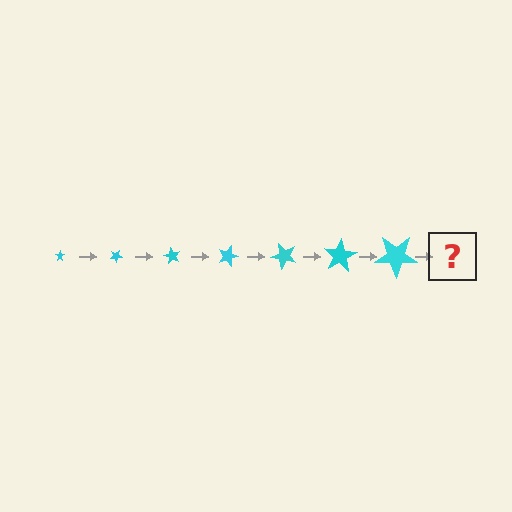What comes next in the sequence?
The next element should be a star, larger than the previous one and rotated 210 degrees from the start.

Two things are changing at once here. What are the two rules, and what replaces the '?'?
The two rules are that the star grows larger each step and it rotates 30 degrees each step. The '?' should be a star, larger than the previous one and rotated 210 degrees from the start.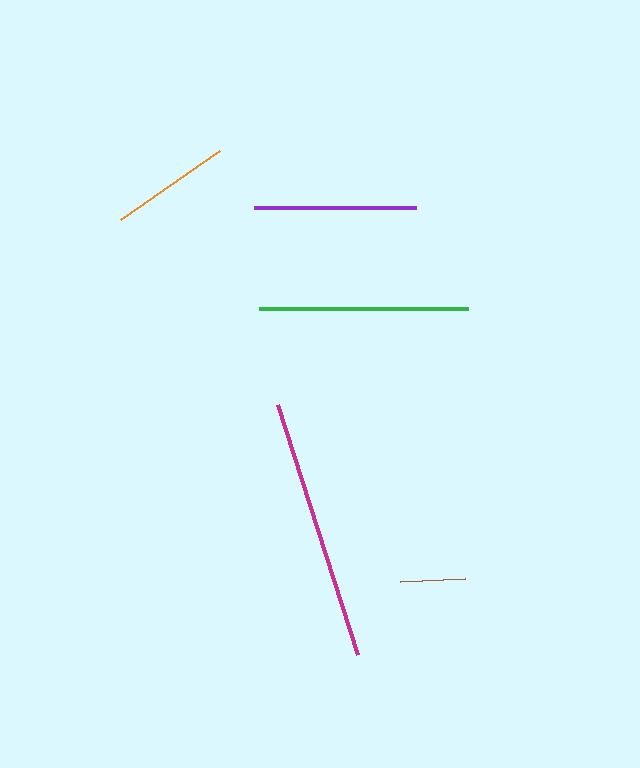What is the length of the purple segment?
The purple segment is approximately 163 pixels long.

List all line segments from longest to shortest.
From longest to shortest: magenta, green, purple, orange, brown.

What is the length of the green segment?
The green segment is approximately 209 pixels long.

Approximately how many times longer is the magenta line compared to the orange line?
The magenta line is approximately 2.2 times the length of the orange line.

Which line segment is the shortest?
The brown line is the shortest at approximately 65 pixels.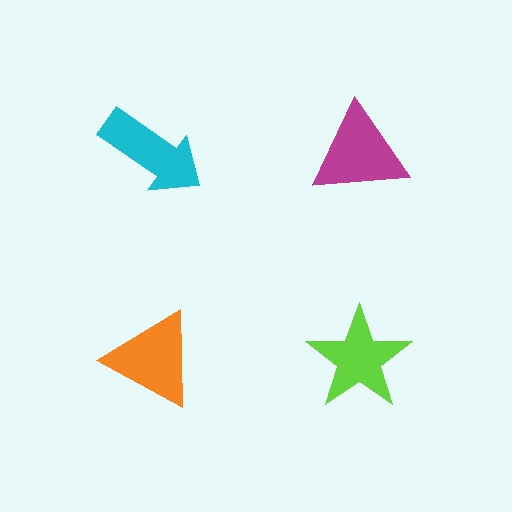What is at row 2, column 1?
An orange triangle.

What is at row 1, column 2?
A magenta triangle.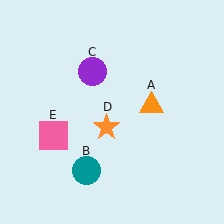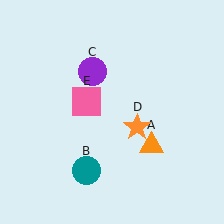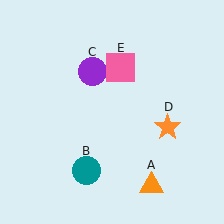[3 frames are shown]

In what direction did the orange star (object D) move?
The orange star (object D) moved right.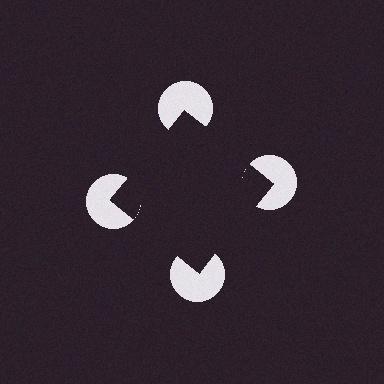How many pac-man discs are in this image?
There are 4 — one at each vertex of the illusory square.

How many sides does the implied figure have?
4 sides.